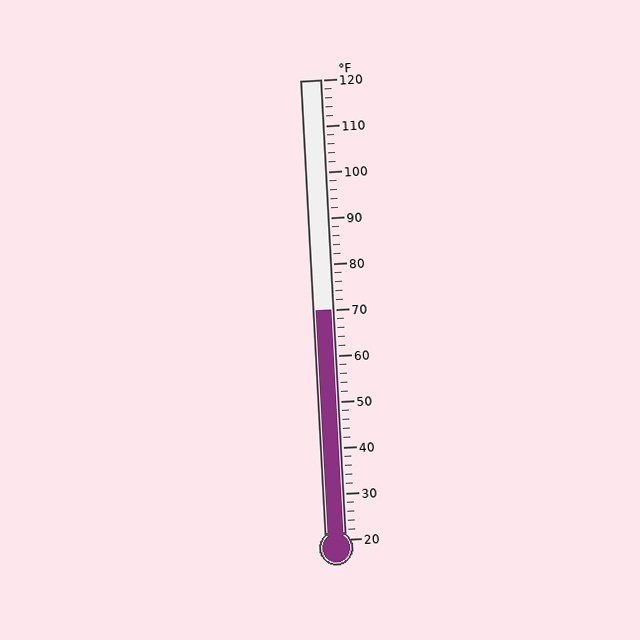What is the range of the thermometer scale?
The thermometer scale ranges from 20°F to 120°F.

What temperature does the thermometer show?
The thermometer shows approximately 70°F.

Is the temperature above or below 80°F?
The temperature is below 80°F.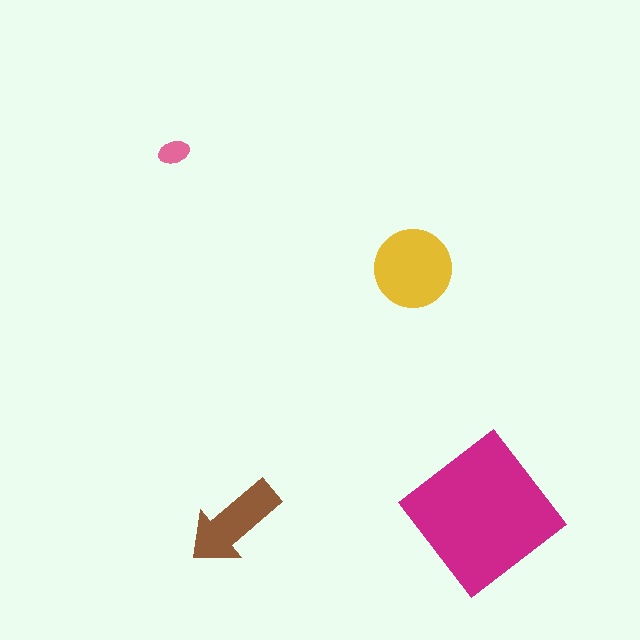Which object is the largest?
The magenta diamond.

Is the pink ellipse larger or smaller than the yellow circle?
Smaller.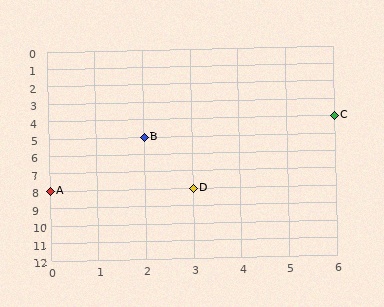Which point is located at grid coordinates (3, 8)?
Point D is at (3, 8).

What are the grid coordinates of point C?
Point C is at grid coordinates (6, 4).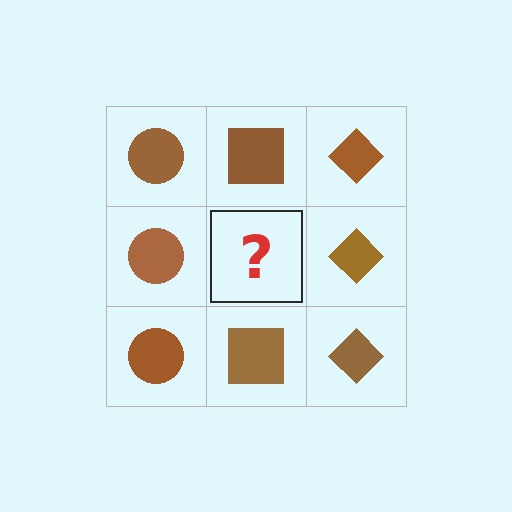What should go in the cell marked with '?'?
The missing cell should contain a brown square.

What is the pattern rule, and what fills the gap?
The rule is that each column has a consistent shape. The gap should be filled with a brown square.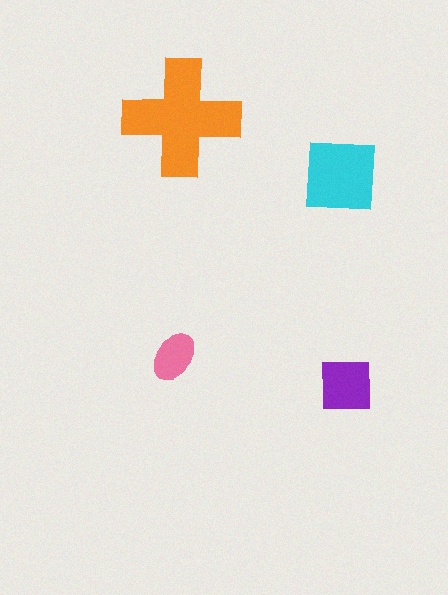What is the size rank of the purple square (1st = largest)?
3rd.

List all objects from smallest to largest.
The pink ellipse, the purple square, the cyan square, the orange cross.